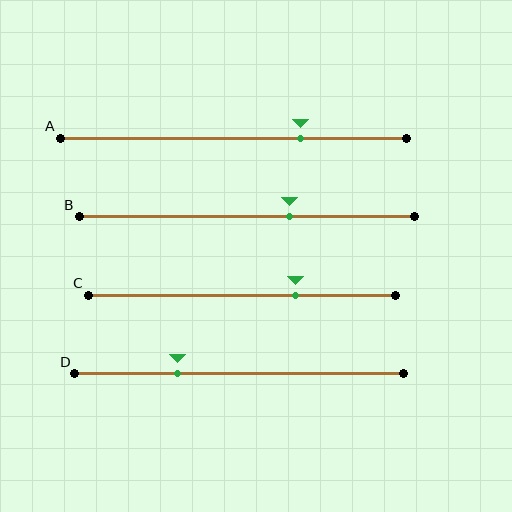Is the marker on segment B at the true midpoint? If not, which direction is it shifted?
No, the marker on segment B is shifted to the right by about 13% of the segment length.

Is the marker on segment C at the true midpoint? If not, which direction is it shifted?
No, the marker on segment C is shifted to the right by about 17% of the segment length.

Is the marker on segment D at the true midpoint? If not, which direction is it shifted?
No, the marker on segment D is shifted to the left by about 19% of the segment length.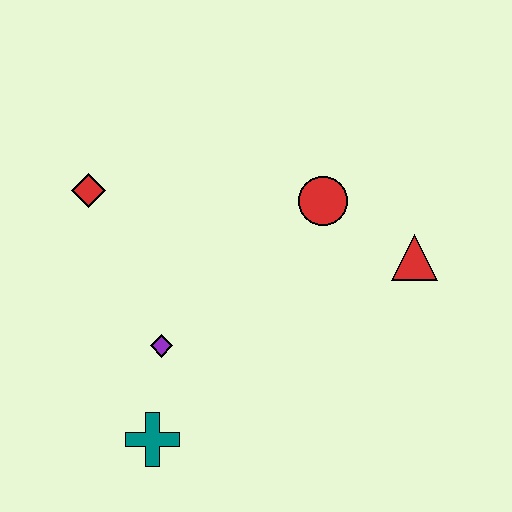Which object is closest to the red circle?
The red triangle is closest to the red circle.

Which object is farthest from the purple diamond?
The red triangle is farthest from the purple diamond.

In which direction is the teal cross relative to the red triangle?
The teal cross is to the left of the red triangle.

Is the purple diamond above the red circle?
No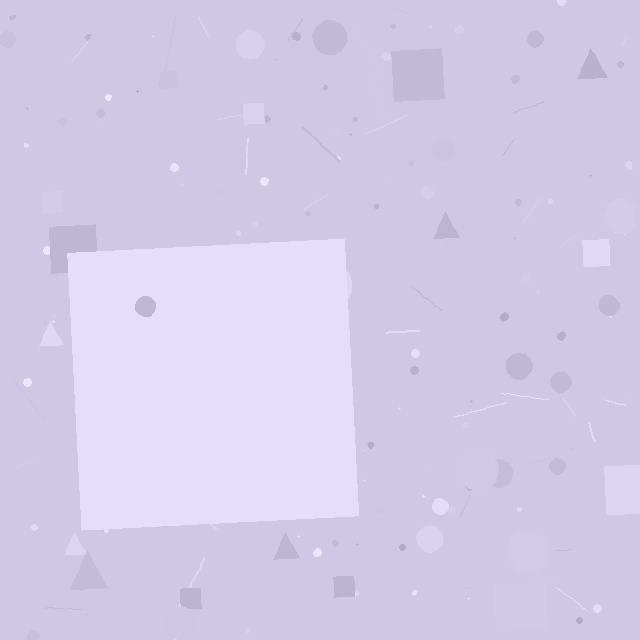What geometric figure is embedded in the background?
A square is embedded in the background.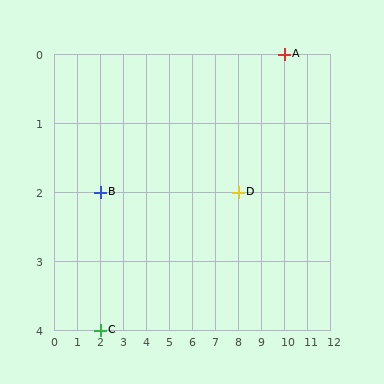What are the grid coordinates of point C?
Point C is at grid coordinates (2, 4).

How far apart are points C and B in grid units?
Points C and B are 2 rows apart.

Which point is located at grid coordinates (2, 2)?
Point B is at (2, 2).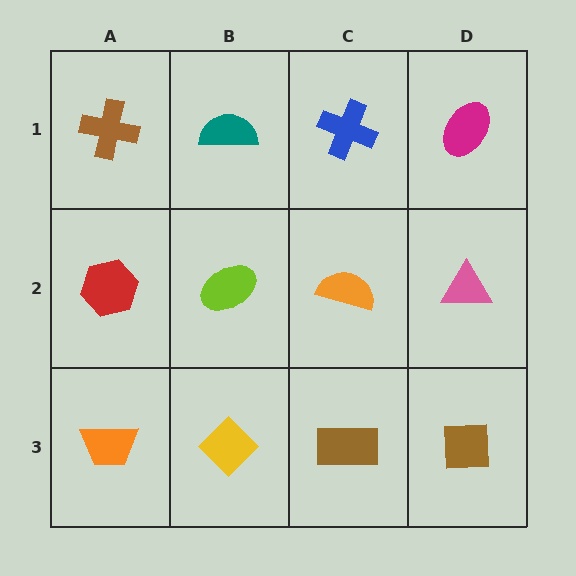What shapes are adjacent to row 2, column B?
A teal semicircle (row 1, column B), a yellow diamond (row 3, column B), a red hexagon (row 2, column A), an orange semicircle (row 2, column C).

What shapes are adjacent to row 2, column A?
A brown cross (row 1, column A), an orange trapezoid (row 3, column A), a lime ellipse (row 2, column B).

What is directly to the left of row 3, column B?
An orange trapezoid.